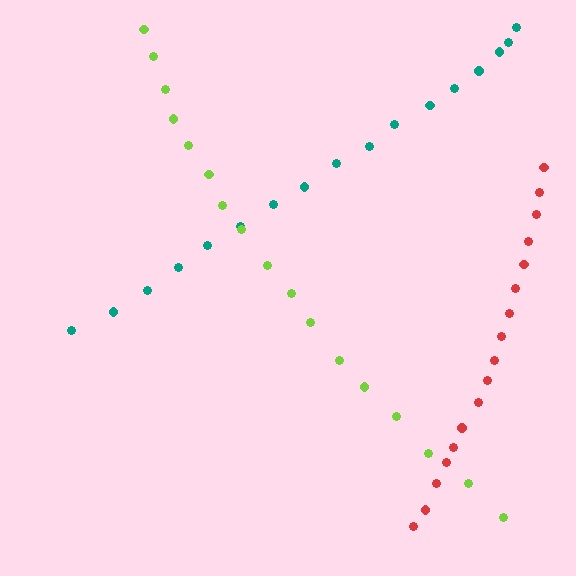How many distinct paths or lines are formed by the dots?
There are 3 distinct paths.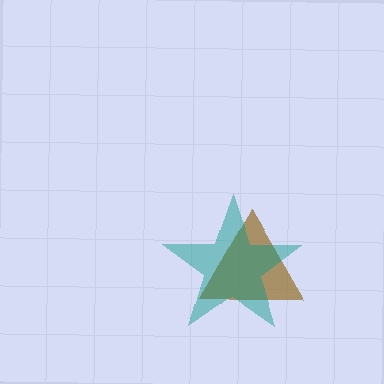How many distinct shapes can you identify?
There are 2 distinct shapes: a brown triangle, a teal star.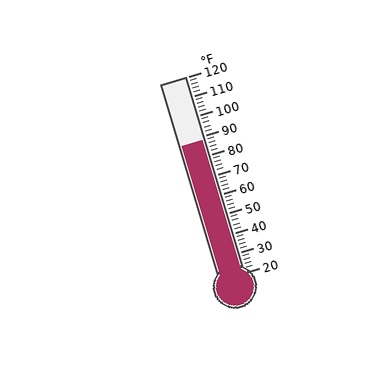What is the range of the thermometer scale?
The thermometer scale ranges from 20°F to 120°F.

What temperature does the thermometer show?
The thermometer shows approximately 88°F.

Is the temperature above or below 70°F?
The temperature is above 70°F.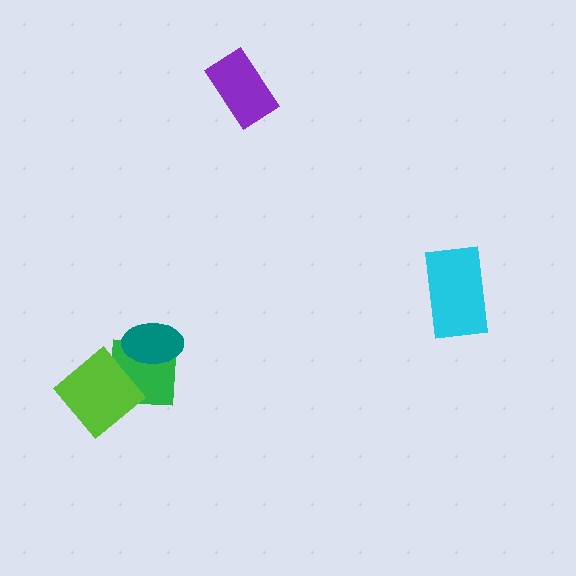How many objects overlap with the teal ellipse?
1 object overlaps with the teal ellipse.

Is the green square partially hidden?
Yes, it is partially covered by another shape.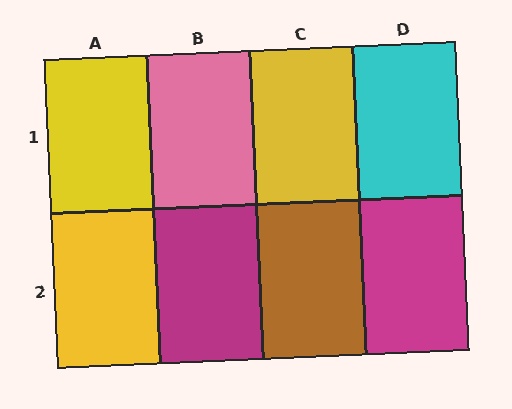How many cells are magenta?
2 cells are magenta.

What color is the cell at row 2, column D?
Magenta.